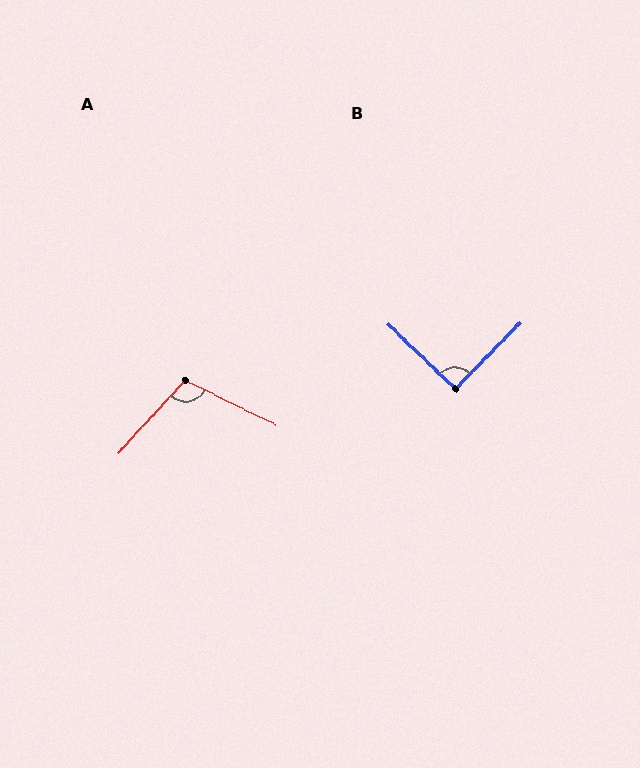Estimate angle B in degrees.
Approximately 91 degrees.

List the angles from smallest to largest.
B (91°), A (106°).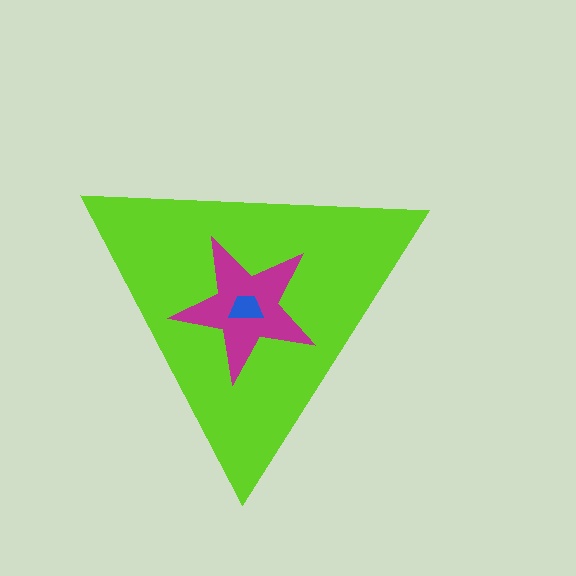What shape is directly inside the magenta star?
The blue trapezoid.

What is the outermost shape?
The lime triangle.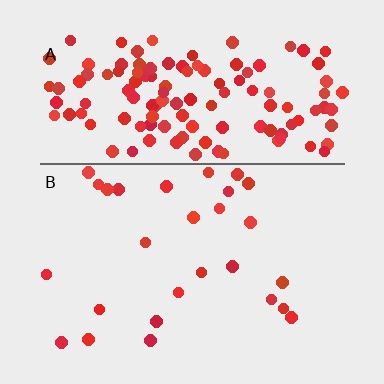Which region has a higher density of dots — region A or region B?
A (the top).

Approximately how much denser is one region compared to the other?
Approximately 5.3× — region A over region B.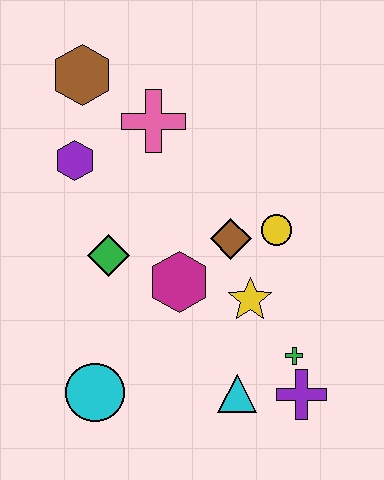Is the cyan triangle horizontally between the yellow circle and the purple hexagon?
Yes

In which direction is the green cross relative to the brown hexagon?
The green cross is below the brown hexagon.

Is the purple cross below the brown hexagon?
Yes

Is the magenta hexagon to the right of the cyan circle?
Yes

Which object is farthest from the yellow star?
The brown hexagon is farthest from the yellow star.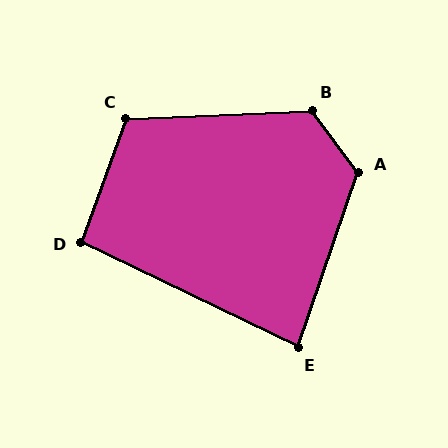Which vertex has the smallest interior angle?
E, at approximately 83 degrees.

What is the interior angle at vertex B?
Approximately 124 degrees (obtuse).